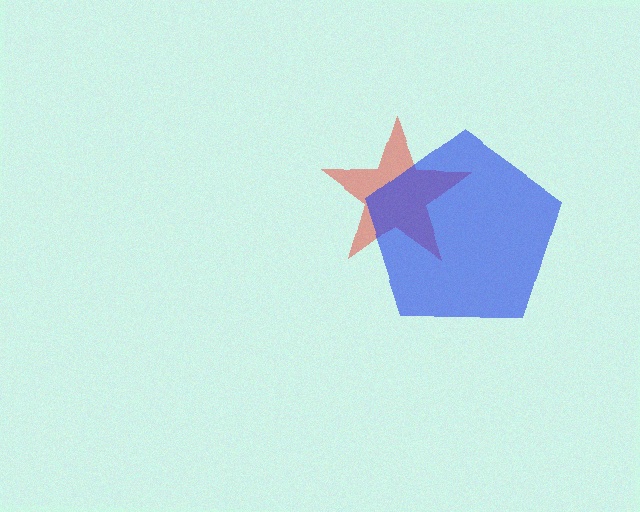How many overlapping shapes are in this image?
There are 2 overlapping shapes in the image.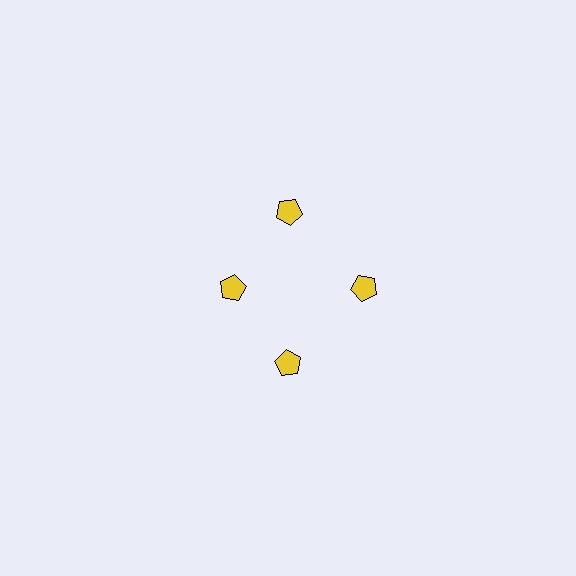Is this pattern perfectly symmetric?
No. The 4 yellow pentagons are arranged in a ring, but one element near the 9 o'clock position is pulled inward toward the center, breaking the 4-fold rotational symmetry.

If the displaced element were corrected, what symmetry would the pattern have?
It would have 4-fold rotational symmetry — the pattern would map onto itself every 90 degrees.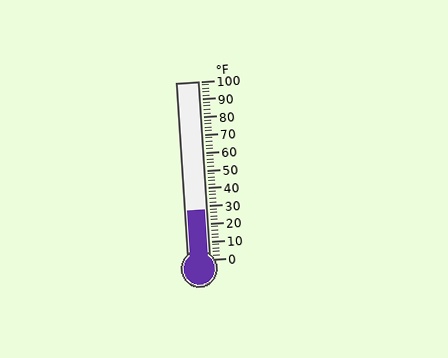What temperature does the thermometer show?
The thermometer shows approximately 28°F.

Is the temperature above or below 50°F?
The temperature is below 50°F.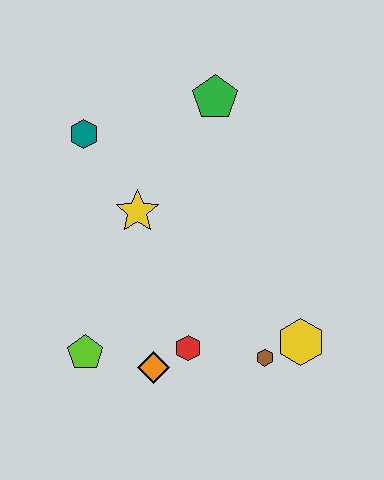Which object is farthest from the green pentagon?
The lime pentagon is farthest from the green pentagon.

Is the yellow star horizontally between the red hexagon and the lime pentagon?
Yes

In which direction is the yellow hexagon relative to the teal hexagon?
The yellow hexagon is to the right of the teal hexagon.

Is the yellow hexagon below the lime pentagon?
No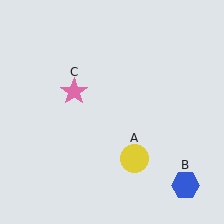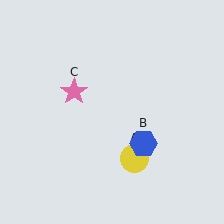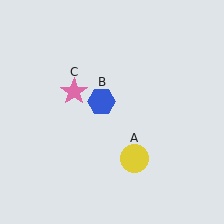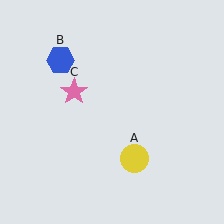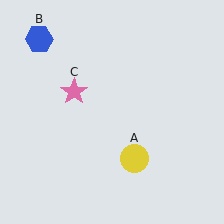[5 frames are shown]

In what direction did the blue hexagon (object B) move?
The blue hexagon (object B) moved up and to the left.